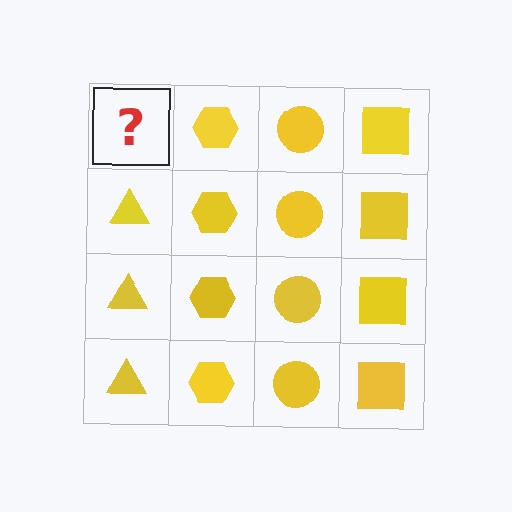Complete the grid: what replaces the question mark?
The question mark should be replaced with a yellow triangle.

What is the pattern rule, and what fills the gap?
The rule is that each column has a consistent shape. The gap should be filled with a yellow triangle.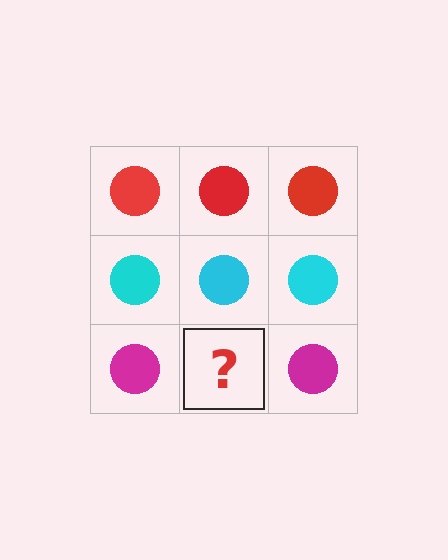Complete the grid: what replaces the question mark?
The question mark should be replaced with a magenta circle.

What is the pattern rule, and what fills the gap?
The rule is that each row has a consistent color. The gap should be filled with a magenta circle.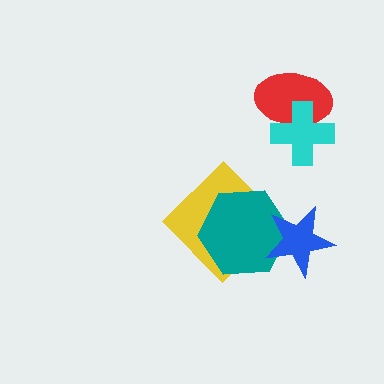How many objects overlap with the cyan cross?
1 object overlaps with the cyan cross.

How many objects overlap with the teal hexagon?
2 objects overlap with the teal hexagon.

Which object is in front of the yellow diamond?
The teal hexagon is in front of the yellow diamond.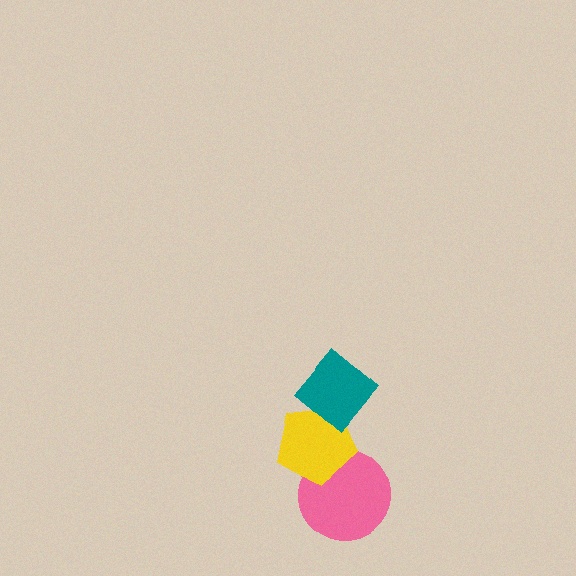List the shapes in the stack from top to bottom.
From top to bottom: the teal diamond, the yellow pentagon, the pink circle.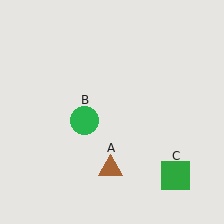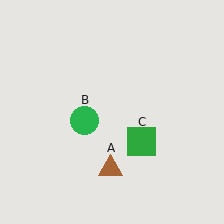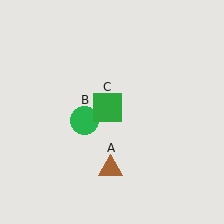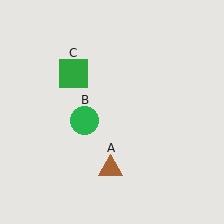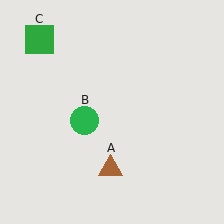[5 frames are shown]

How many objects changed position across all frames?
1 object changed position: green square (object C).